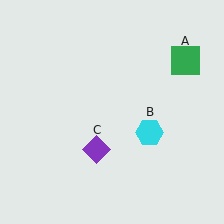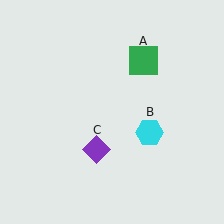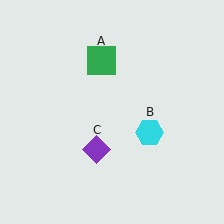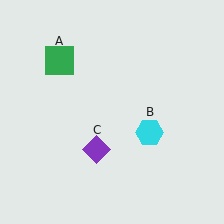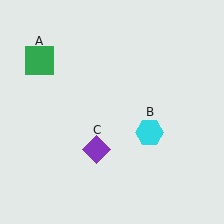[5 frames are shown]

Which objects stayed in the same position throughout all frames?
Cyan hexagon (object B) and purple diamond (object C) remained stationary.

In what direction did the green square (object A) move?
The green square (object A) moved left.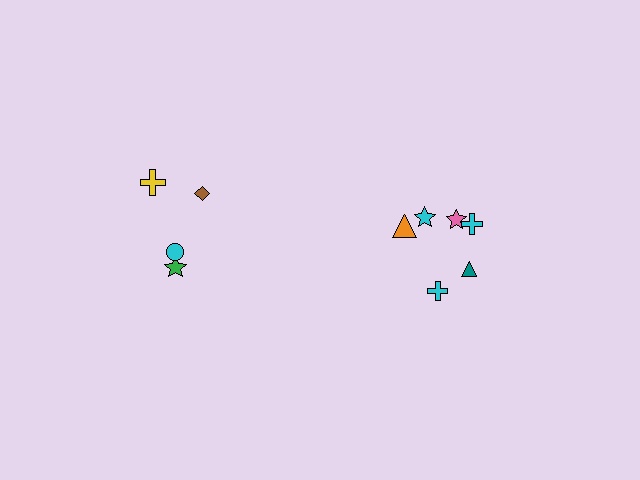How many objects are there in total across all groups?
There are 10 objects.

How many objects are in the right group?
There are 6 objects.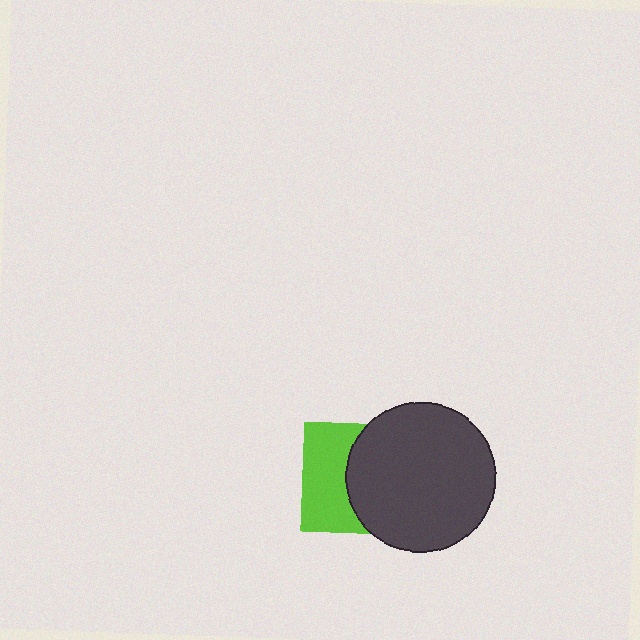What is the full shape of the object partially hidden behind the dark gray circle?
The partially hidden object is a lime square.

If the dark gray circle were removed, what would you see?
You would see the complete lime square.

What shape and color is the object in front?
The object in front is a dark gray circle.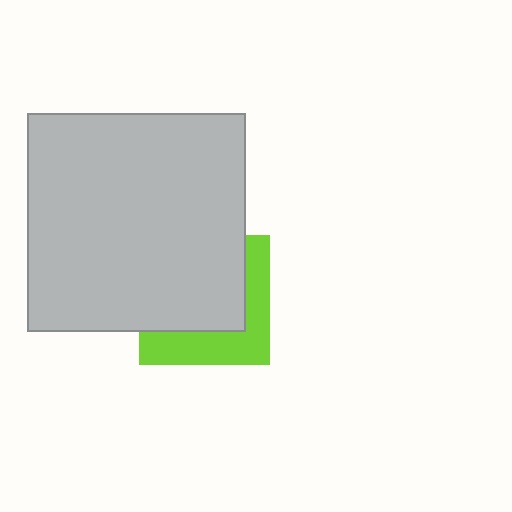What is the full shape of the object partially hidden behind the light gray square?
The partially hidden object is a lime square.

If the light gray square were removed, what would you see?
You would see the complete lime square.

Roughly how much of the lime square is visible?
A small part of it is visible (roughly 40%).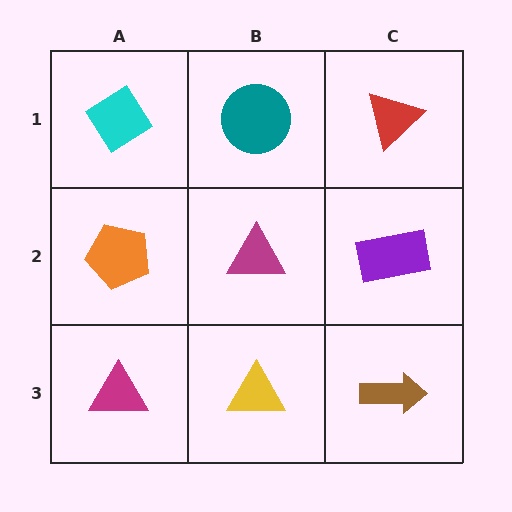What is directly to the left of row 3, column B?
A magenta triangle.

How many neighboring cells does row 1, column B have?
3.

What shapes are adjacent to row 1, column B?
A magenta triangle (row 2, column B), a cyan diamond (row 1, column A), a red triangle (row 1, column C).